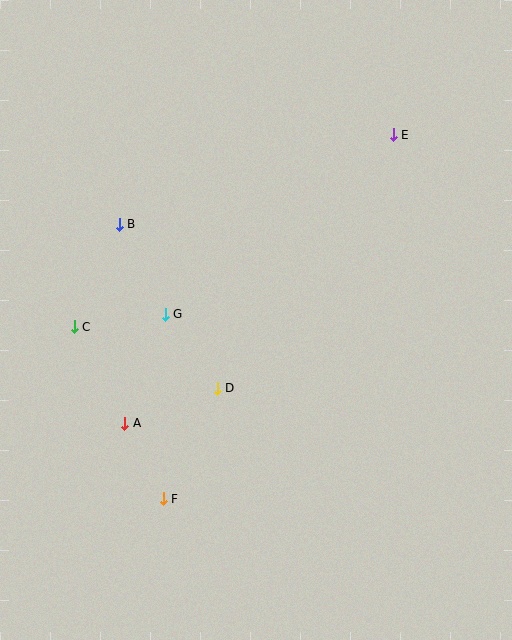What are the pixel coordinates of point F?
Point F is at (163, 499).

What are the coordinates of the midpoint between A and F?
The midpoint between A and F is at (144, 461).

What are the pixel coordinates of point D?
Point D is at (217, 388).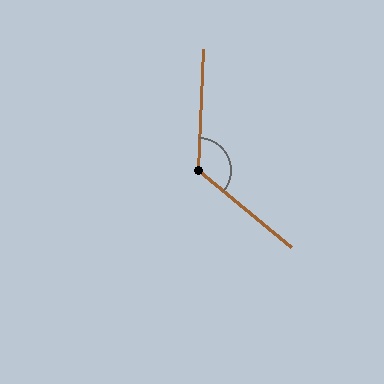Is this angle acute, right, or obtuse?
It is obtuse.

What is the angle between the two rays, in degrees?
Approximately 127 degrees.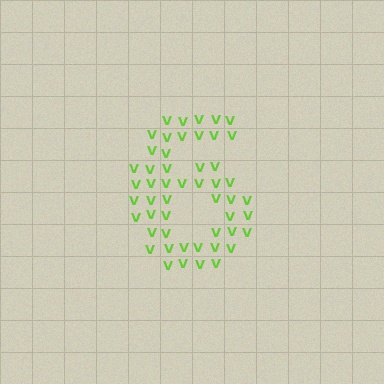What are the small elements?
The small elements are letter V's.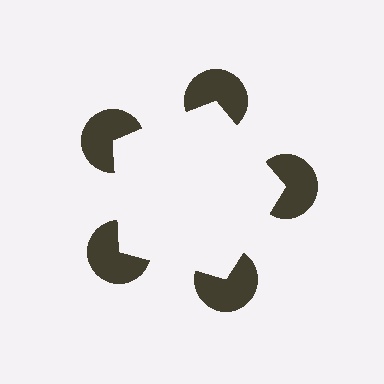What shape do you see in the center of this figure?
An illusory pentagon — its edges are inferred from the aligned wedge cuts in the pac-man discs, not physically drawn.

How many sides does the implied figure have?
5 sides.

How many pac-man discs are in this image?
There are 5 — one at each vertex of the illusory pentagon.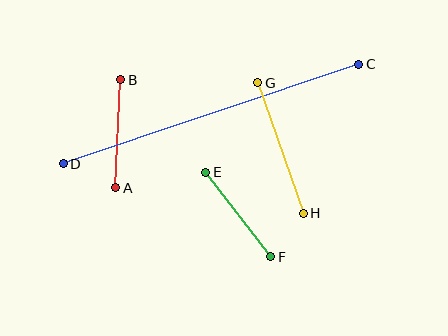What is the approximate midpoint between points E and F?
The midpoint is at approximately (238, 214) pixels.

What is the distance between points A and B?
The distance is approximately 108 pixels.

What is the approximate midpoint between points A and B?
The midpoint is at approximately (118, 134) pixels.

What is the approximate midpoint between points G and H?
The midpoint is at approximately (281, 148) pixels.